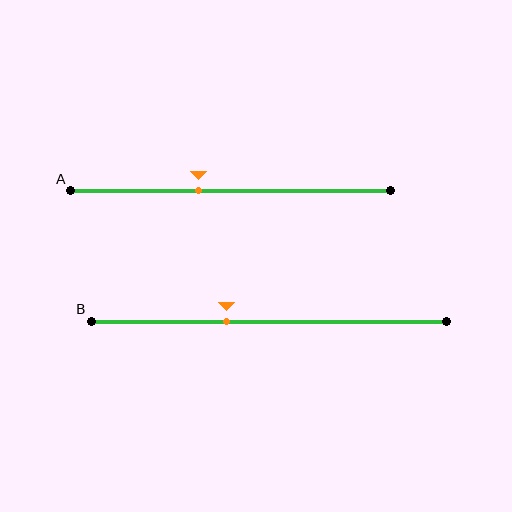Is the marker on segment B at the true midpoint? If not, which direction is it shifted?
No, the marker on segment B is shifted to the left by about 12% of the segment length.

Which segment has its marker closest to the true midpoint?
Segment A has its marker closest to the true midpoint.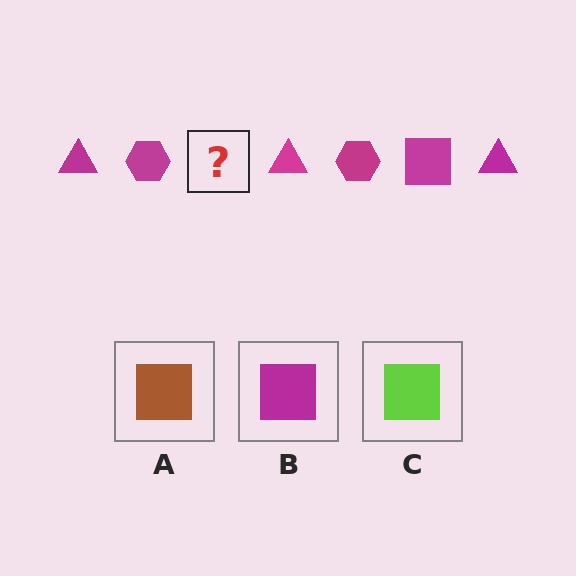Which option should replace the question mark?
Option B.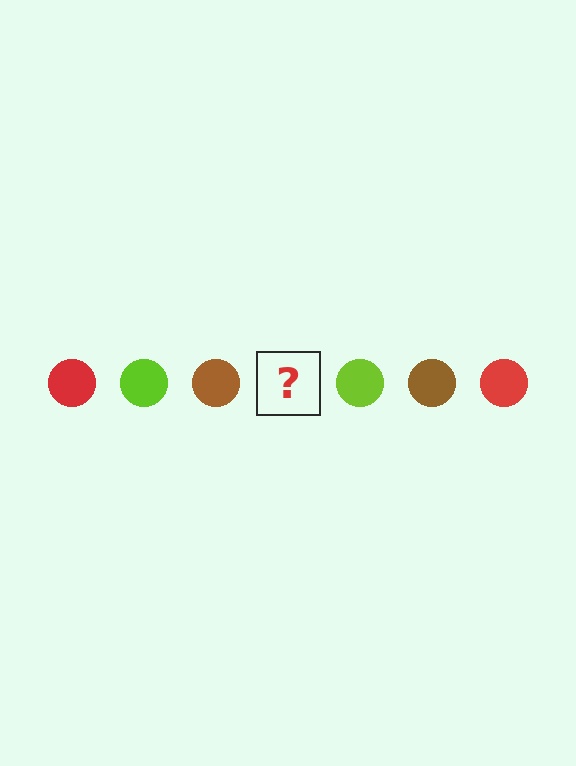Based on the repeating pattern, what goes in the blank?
The blank should be a red circle.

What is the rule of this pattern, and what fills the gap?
The rule is that the pattern cycles through red, lime, brown circles. The gap should be filled with a red circle.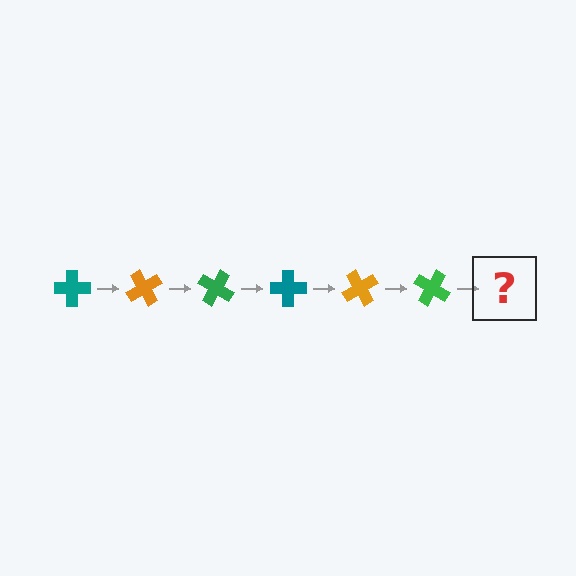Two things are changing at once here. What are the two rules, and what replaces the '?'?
The two rules are that it rotates 60 degrees each step and the color cycles through teal, orange, and green. The '?' should be a teal cross, rotated 360 degrees from the start.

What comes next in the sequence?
The next element should be a teal cross, rotated 360 degrees from the start.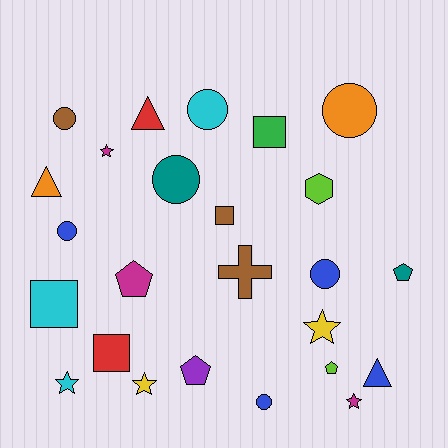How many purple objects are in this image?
There is 1 purple object.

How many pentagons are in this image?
There are 4 pentagons.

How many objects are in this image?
There are 25 objects.